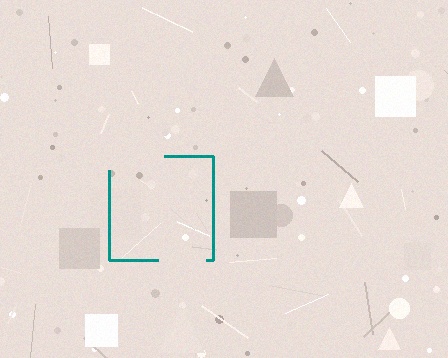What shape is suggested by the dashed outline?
The dashed outline suggests a square.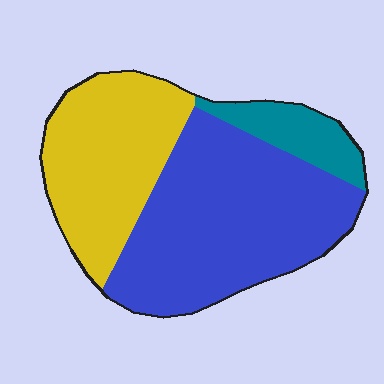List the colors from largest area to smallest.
From largest to smallest: blue, yellow, teal.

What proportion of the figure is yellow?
Yellow takes up about one third (1/3) of the figure.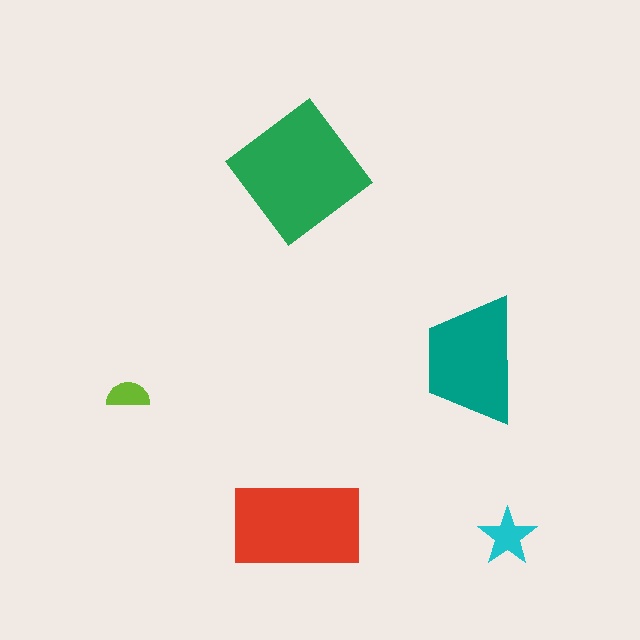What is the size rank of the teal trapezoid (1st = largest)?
3rd.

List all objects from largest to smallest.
The green diamond, the red rectangle, the teal trapezoid, the cyan star, the lime semicircle.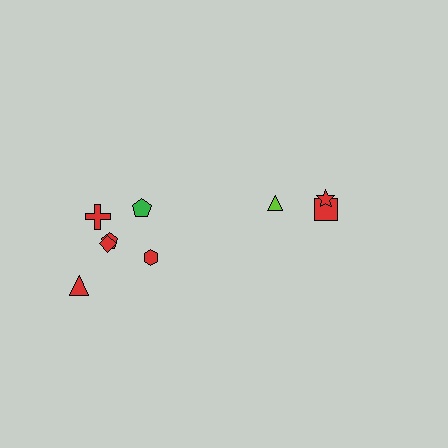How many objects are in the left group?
There are 6 objects.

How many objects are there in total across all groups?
There are 9 objects.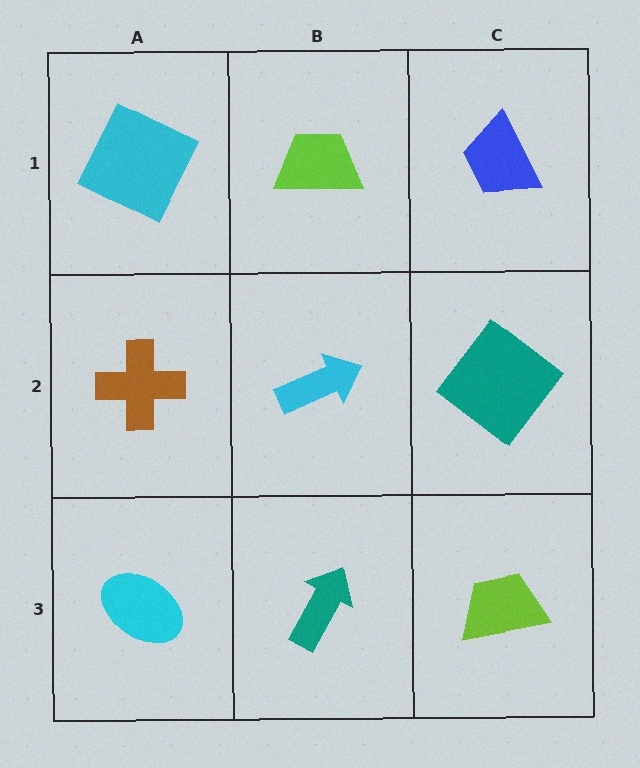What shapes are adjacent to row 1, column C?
A teal diamond (row 2, column C), a lime trapezoid (row 1, column B).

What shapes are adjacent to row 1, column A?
A brown cross (row 2, column A), a lime trapezoid (row 1, column B).